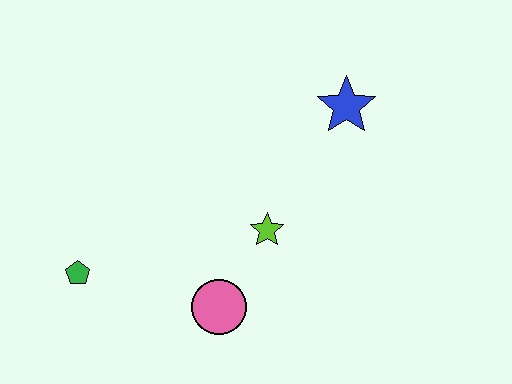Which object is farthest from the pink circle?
The blue star is farthest from the pink circle.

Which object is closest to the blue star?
The lime star is closest to the blue star.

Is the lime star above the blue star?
No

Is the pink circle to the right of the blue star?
No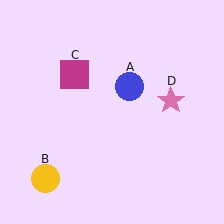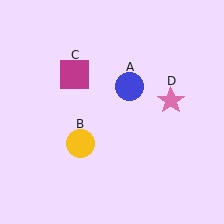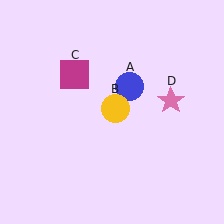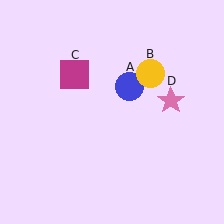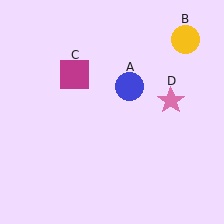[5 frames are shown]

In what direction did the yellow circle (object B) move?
The yellow circle (object B) moved up and to the right.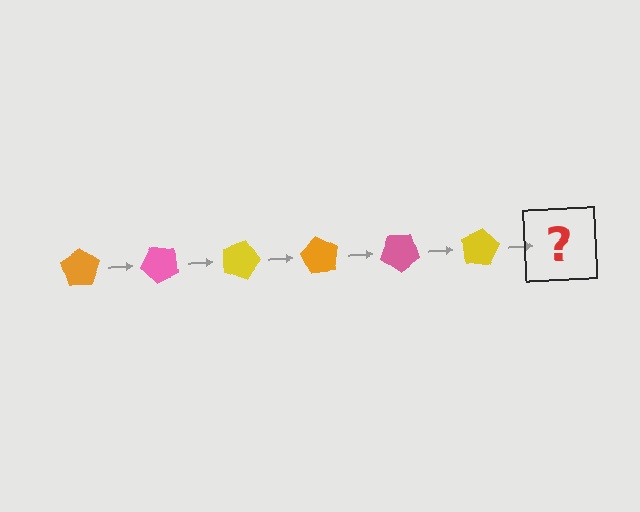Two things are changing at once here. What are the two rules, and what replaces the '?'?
The two rules are that it rotates 45 degrees each step and the color cycles through orange, pink, and yellow. The '?' should be an orange pentagon, rotated 270 degrees from the start.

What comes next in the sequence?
The next element should be an orange pentagon, rotated 270 degrees from the start.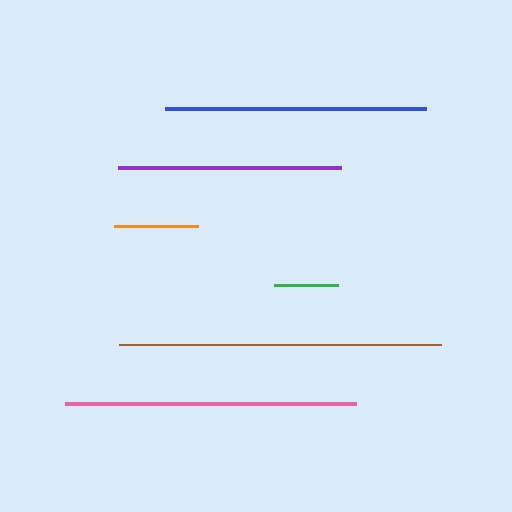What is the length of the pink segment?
The pink segment is approximately 291 pixels long.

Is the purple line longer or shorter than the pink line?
The pink line is longer than the purple line.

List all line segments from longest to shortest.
From longest to shortest: brown, pink, blue, purple, orange, green.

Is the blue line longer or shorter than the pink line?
The pink line is longer than the blue line.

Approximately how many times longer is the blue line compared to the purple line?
The blue line is approximately 1.2 times the length of the purple line.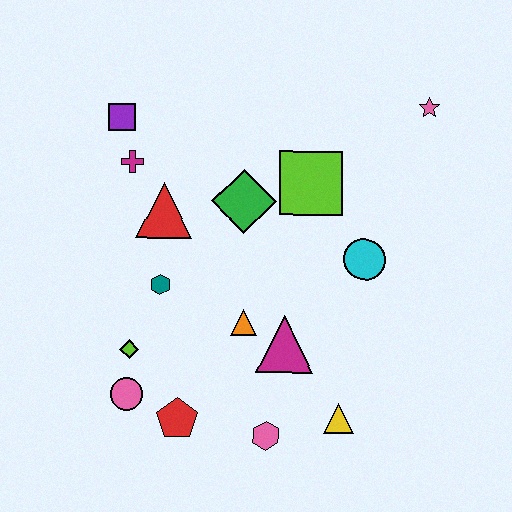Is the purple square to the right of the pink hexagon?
No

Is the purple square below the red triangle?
No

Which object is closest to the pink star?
The lime square is closest to the pink star.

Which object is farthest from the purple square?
The yellow triangle is farthest from the purple square.